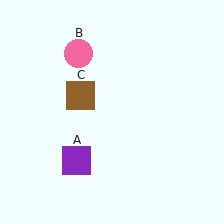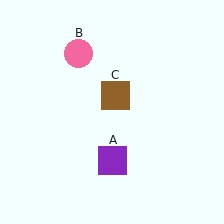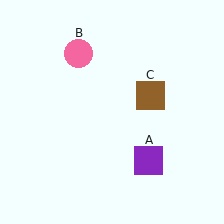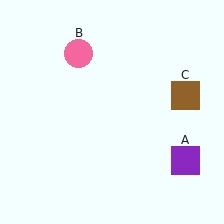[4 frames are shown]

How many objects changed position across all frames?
2 objects changed position: purple square (object A), brown square (object C).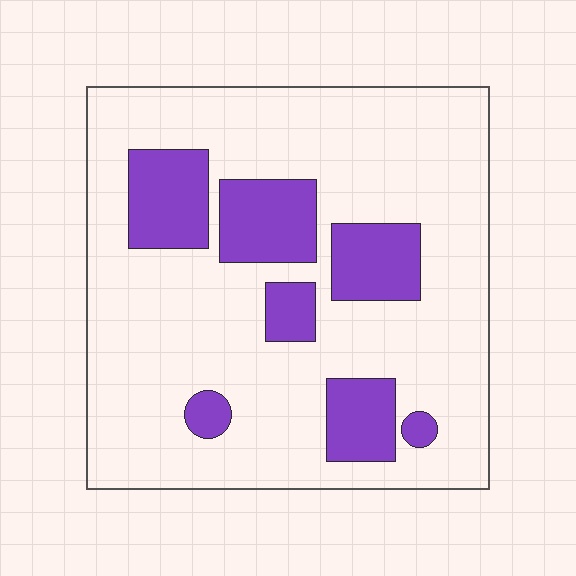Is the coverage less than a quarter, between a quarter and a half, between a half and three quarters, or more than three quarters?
Less than a quarter.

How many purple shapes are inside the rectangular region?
7.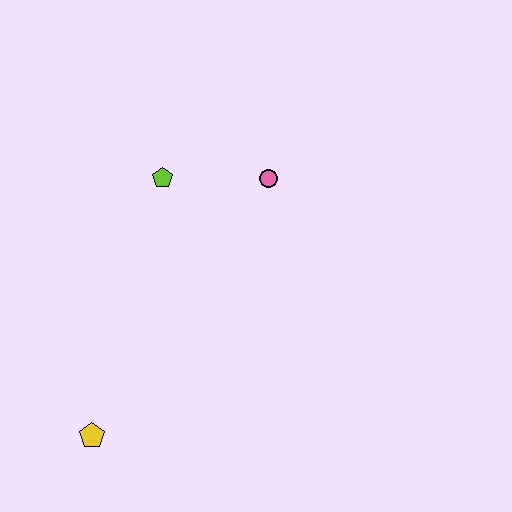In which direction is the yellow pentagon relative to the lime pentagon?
The yellow pentagon is below the lime pentagon.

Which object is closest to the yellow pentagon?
The lime pentagon is closest to the yellow pentagon.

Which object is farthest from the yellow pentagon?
The pink circle is farthest from the yellow pentagon.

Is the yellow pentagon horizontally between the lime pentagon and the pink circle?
No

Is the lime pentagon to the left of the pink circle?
Yes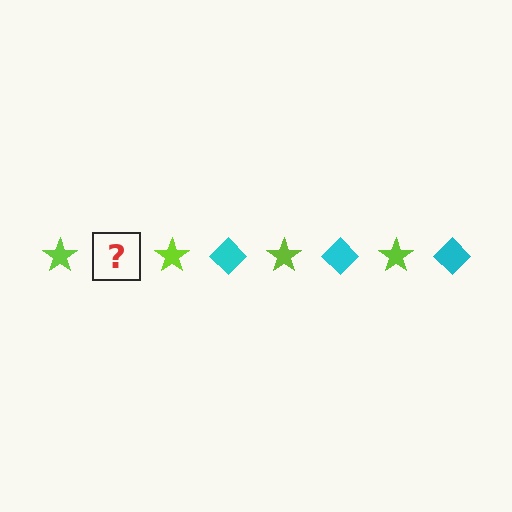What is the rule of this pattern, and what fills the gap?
The rule is that the pattern alternates between lime star and cyan diamond. The gap should be filled with a cyan diamond.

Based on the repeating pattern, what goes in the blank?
The blank should be a cyan diamond.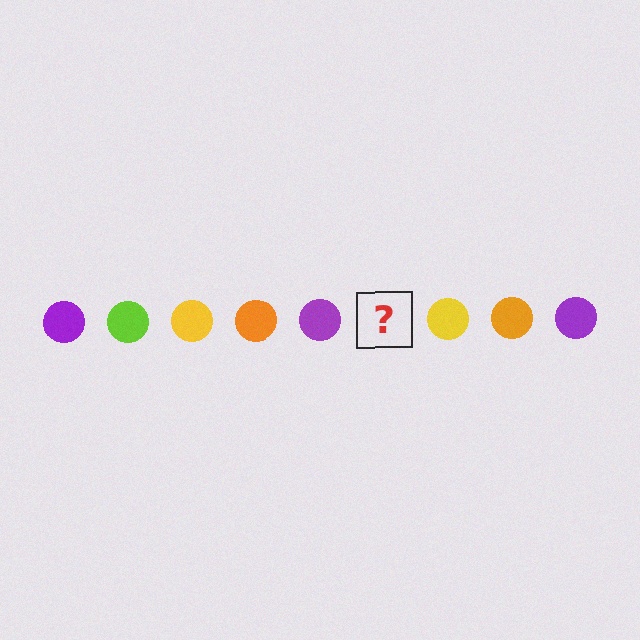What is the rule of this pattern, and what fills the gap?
The rule is that the pattern cycles through purple, lime, yellow, orange circles. The gap should be filled with a lime circle.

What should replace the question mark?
The question mark should be replaced with a lime circle.